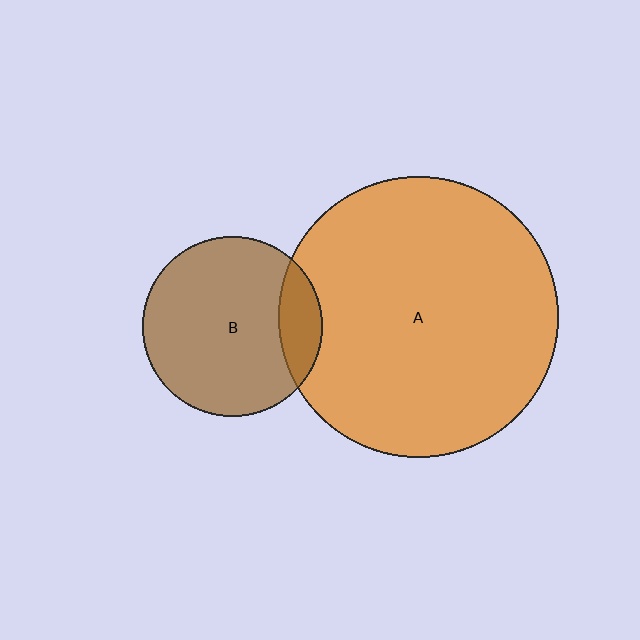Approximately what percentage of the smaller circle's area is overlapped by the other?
Approximately 15%.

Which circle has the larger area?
Circle A (orange).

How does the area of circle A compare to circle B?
Approximately 2.4 times.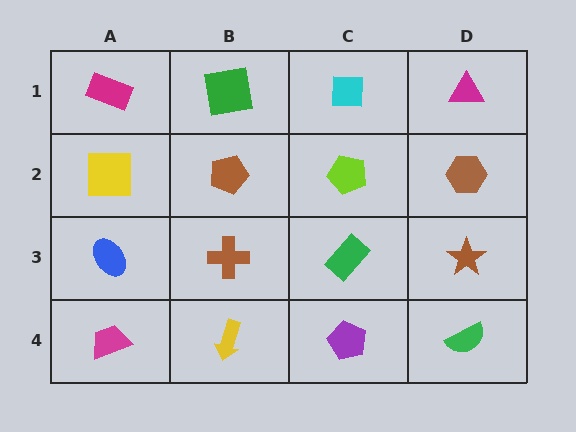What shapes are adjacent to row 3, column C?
A lime pentagon (row 2, column C), a purple pentagon (row 4, column C), a brown cross (row 3, column B), a brown star (row 3, column D).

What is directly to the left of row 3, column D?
A green rectangle.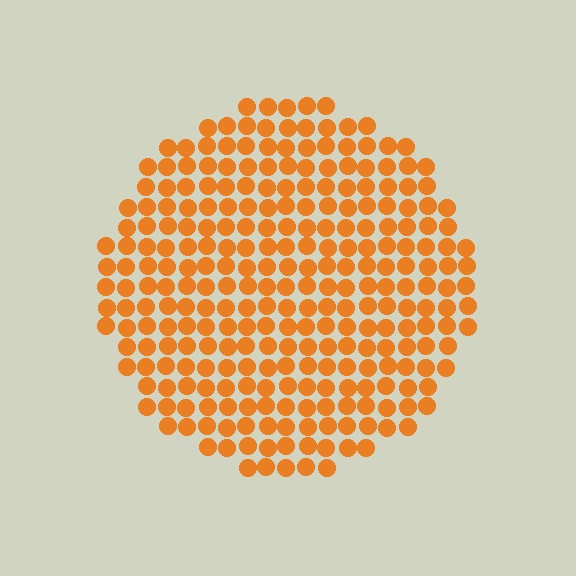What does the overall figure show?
The overall figure shows a circle.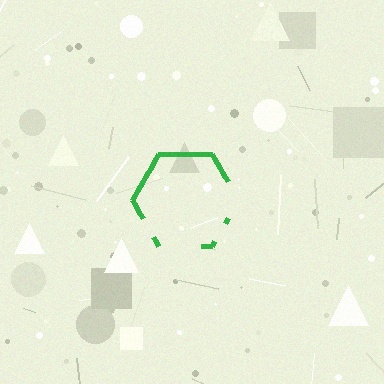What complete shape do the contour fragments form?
The contour fragments form a hexagon.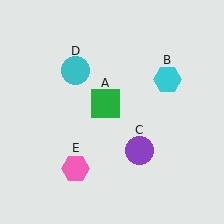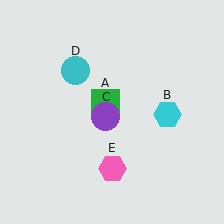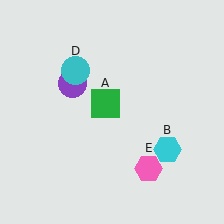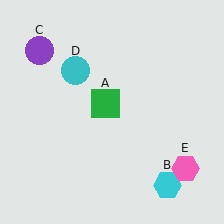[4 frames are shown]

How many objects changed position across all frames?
3 objects changed position: cyan hexagon (object B), purple circle (object C), pink hexagon (object E).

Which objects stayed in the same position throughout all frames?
Green square (object A) and cyan circle (object D) remained stationary.